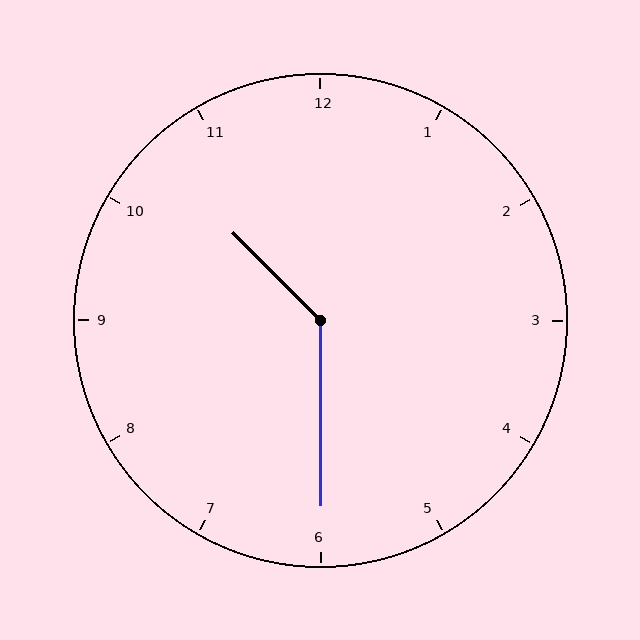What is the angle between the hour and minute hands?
Approximately 135 degrees.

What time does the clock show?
10:30.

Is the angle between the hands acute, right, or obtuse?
It is obtuse.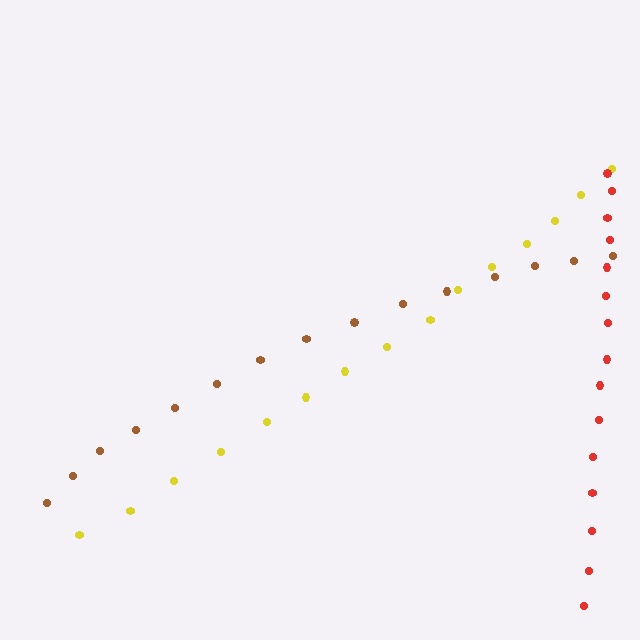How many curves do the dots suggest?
There are 3 distinct paths.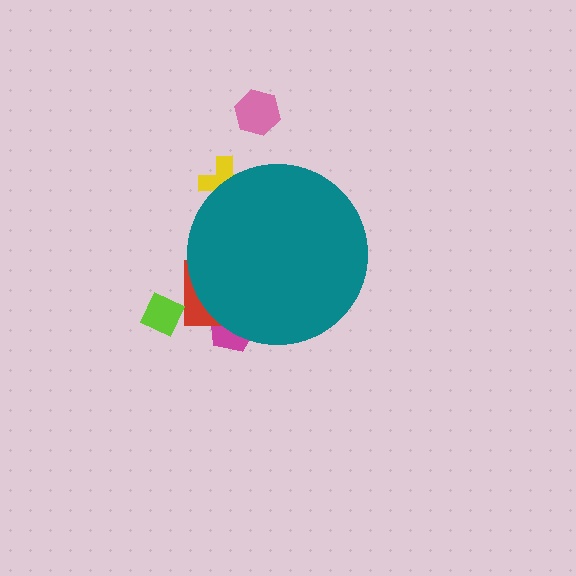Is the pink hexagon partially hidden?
No, the pink hexagon is fully visible.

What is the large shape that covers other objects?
A teal circle.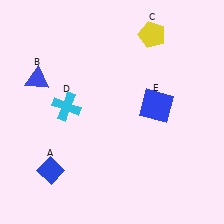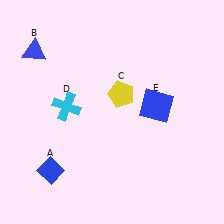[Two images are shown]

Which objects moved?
The objects that moved are: the blue triangle (B), the yellow pentagon (C).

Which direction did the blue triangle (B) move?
The blue triangle (B) moved up.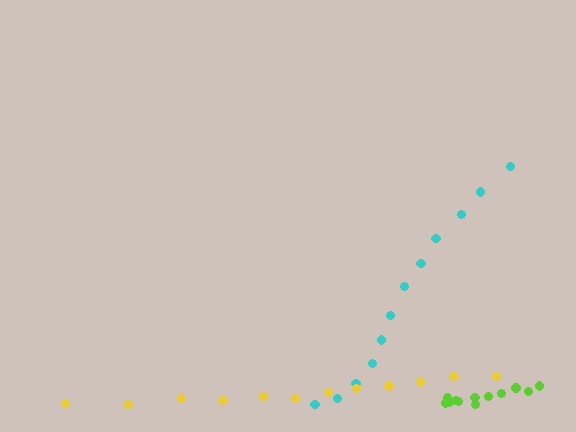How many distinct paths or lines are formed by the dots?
There are 3 distinct paths.